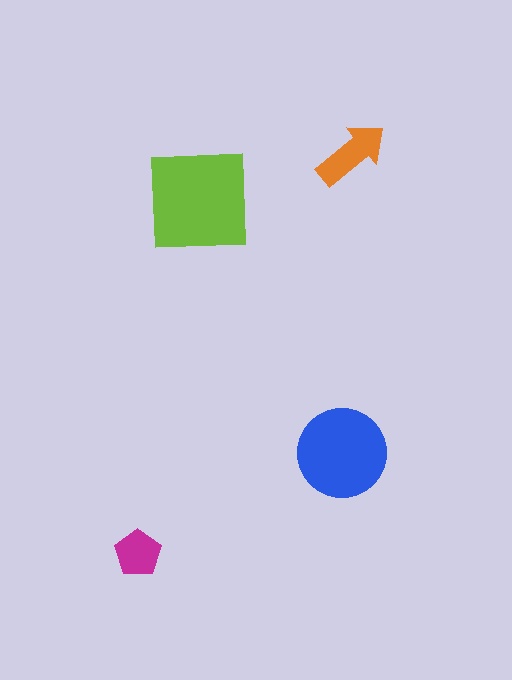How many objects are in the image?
There are 4 objects in the image.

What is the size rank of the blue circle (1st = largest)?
2nd.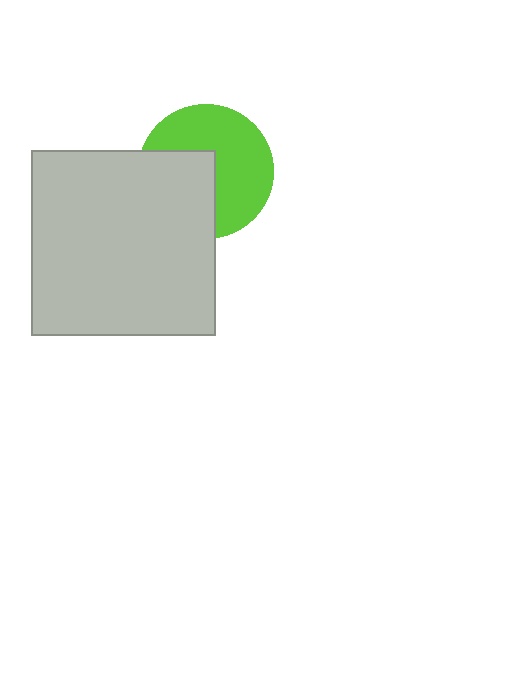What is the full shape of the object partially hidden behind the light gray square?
The partially hidden object is a lime circle.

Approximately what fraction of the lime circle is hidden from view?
Roughly 41% of the lime circle is hidden behind the light gray square.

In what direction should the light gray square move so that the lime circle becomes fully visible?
The light gray square should move toward the lower-left. That is the shortest direction to clear the overlap and leave the lime circle fully visible.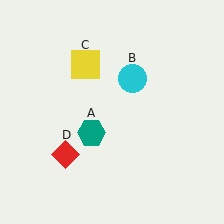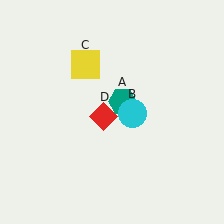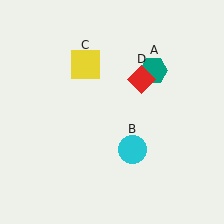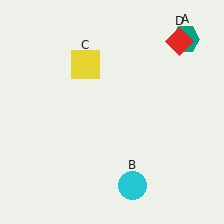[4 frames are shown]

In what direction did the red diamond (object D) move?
The red diamond (object D) moved up and to the right.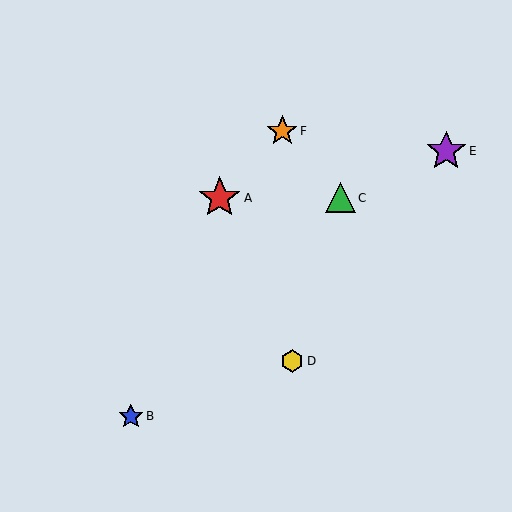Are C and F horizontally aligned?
No, C is at y≈198 and F is at y≈131.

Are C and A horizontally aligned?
Yes, both are at y≈198.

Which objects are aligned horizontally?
Objects A, C are aligned horizontally.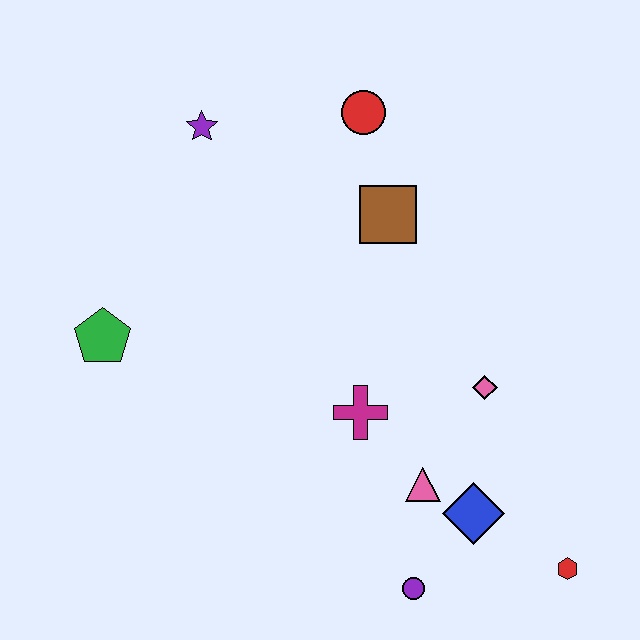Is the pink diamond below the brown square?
Yes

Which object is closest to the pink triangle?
The blue diamond is closest to the pink triangle.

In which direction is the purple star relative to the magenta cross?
The purple star is above the magenta cross.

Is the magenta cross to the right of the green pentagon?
Yes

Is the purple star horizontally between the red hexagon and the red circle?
No